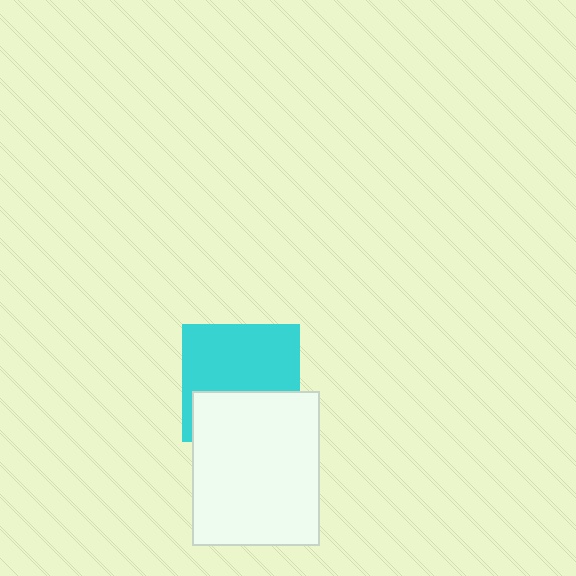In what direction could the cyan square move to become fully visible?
The cyan square could move up. That would shift it out from behind the white rectangle entirely.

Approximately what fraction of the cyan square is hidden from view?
Roughly 39% of the cyan square is hidden behind the white rectangle.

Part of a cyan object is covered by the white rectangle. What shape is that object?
It is a square.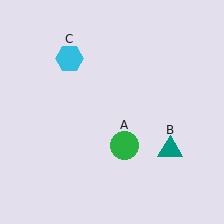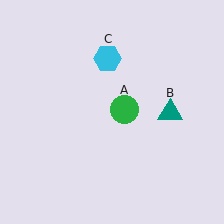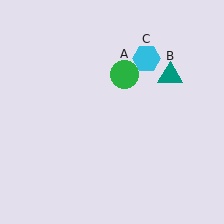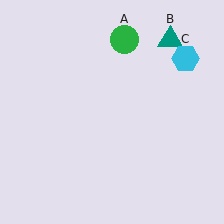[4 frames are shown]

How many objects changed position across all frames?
3 objects changed position: green circle (object A), teal triangle (object B), cyan hexagon (object C).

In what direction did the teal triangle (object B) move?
The teal triangle (object B) moved up.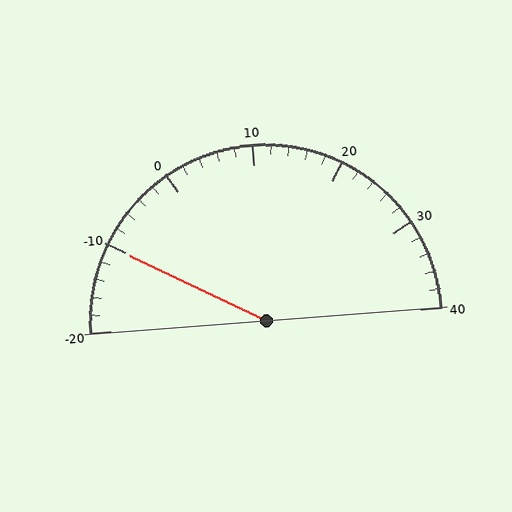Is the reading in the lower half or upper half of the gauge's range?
The reading is in the lower half of the range (-20 to 40).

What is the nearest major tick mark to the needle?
The nearest major tick mark is -10.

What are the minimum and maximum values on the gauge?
The gauge ranges from -20 to 40.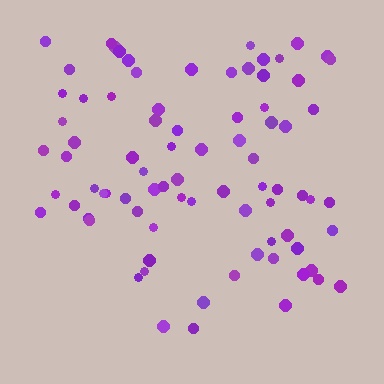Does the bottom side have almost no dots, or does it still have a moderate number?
Still a moderate number, just noticeably fewer than the top.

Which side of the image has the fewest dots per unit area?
The bottom.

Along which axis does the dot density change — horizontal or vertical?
Vertical.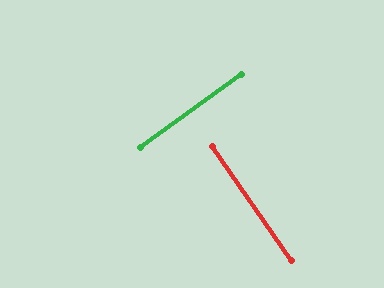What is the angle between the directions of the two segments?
Approximately 89 degrees.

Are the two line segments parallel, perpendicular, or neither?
Perpendicular — they meet at approximately 89°.